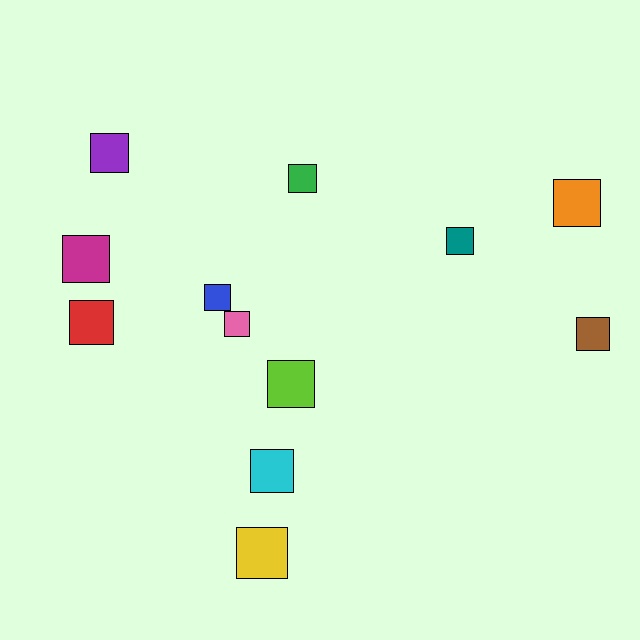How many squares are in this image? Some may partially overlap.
There are 12 squares.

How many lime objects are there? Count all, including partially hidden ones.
There is 1 lime object.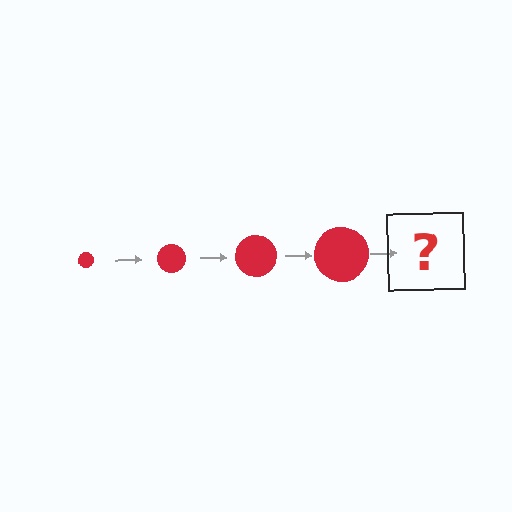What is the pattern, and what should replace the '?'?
The pattern is that the circle gets progressively larger each step. The '?' should be a red circle, larger than the previous one.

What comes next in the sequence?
The next element should be a red circle, larger than the previous one.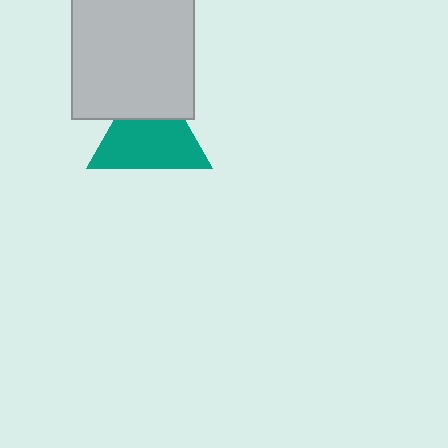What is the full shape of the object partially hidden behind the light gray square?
The partially hidden object is a teal triangle.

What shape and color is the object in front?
The object in front is a light gray square.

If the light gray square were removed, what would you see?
You would see the complete teal triangle.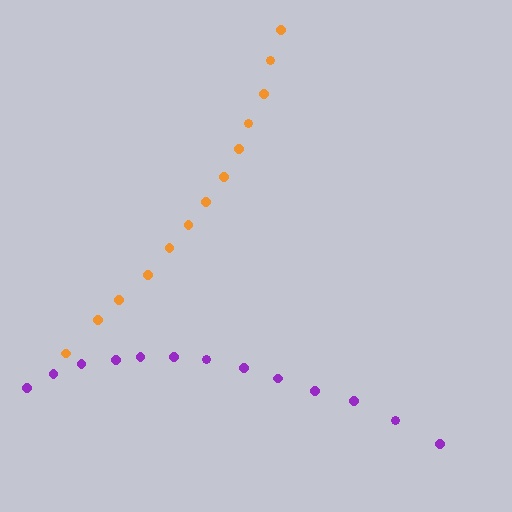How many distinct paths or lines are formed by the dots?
There are 2 distinct paths.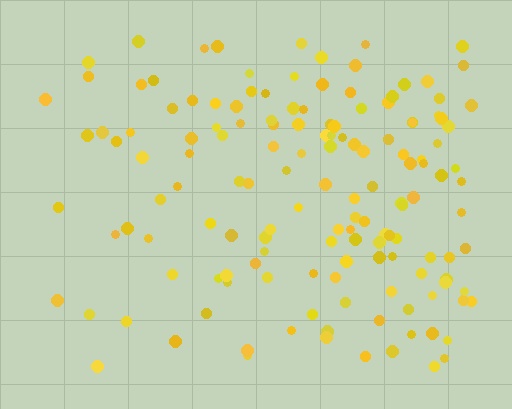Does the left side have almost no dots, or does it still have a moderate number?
Still a moderate number, just noticeably fewer than the right.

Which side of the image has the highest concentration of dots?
The right.